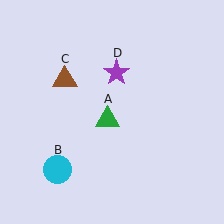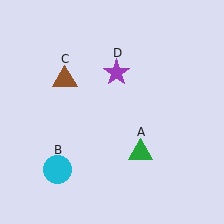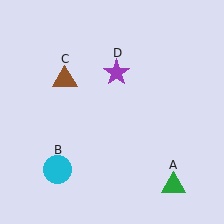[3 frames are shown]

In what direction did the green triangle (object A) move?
The green triangle (object A) moved down and to the right.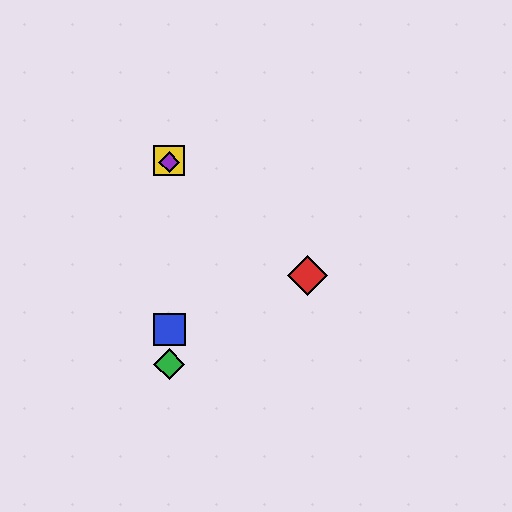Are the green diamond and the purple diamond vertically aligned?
Yes, both are at x≈169.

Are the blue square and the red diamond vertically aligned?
No, the blue square is at x≈169 and the red diamond is at x≈308.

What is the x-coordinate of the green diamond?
The green diamond is at x≈169.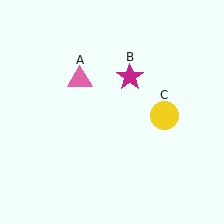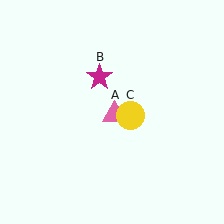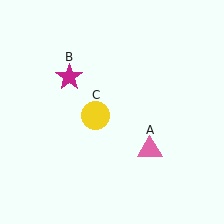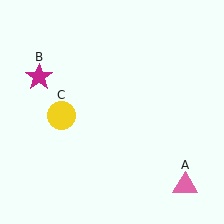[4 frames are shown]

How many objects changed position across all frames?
3 objects changed position: pink triangle (object A), magenta star (object B), yellow circle (object C).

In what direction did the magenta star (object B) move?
The magenta star (object B) moved left.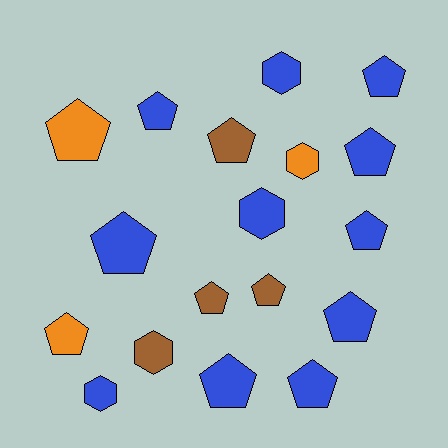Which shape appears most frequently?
Pentagon, with 13 objects.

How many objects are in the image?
There are 18 objects.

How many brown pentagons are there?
There are 3 brown pentagons.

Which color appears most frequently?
Blue, with 11 objects.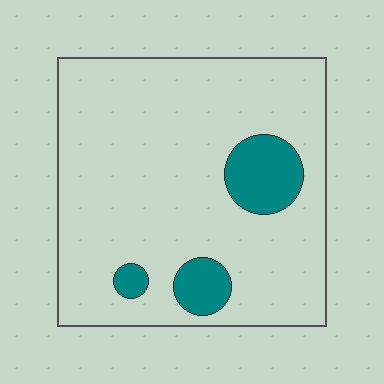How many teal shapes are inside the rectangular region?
3.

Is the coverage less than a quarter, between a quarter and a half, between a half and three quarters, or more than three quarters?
Less than a quarter.